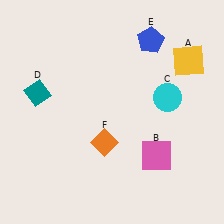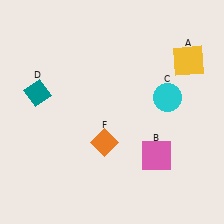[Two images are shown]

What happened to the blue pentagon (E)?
The blue pentagon (E) was removed in Image 2. It was in the top-right area of Image 1.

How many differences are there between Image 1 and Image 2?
There is 1 difference between the two images.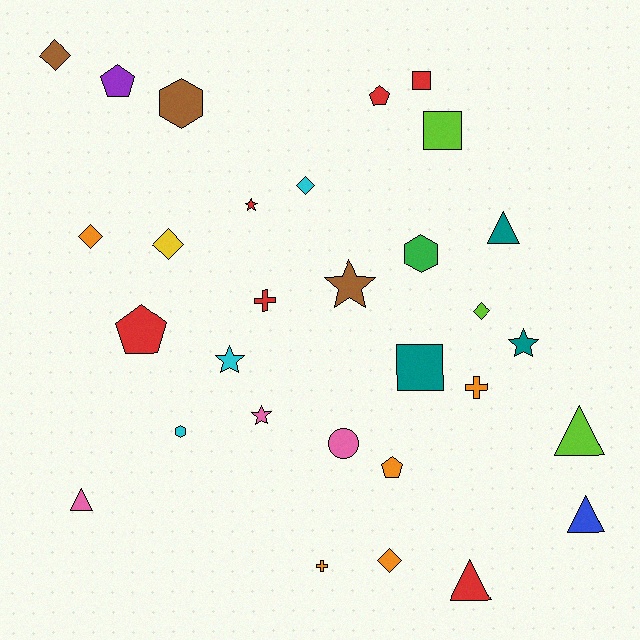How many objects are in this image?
There are 30 objects.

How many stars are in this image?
There are 5 stars.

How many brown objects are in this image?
There are 3 brown objects.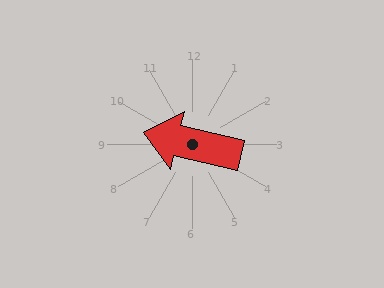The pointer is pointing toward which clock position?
Roughly 9 o'clock.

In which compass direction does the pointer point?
West.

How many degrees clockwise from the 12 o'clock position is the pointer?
Approximately 283 degrees.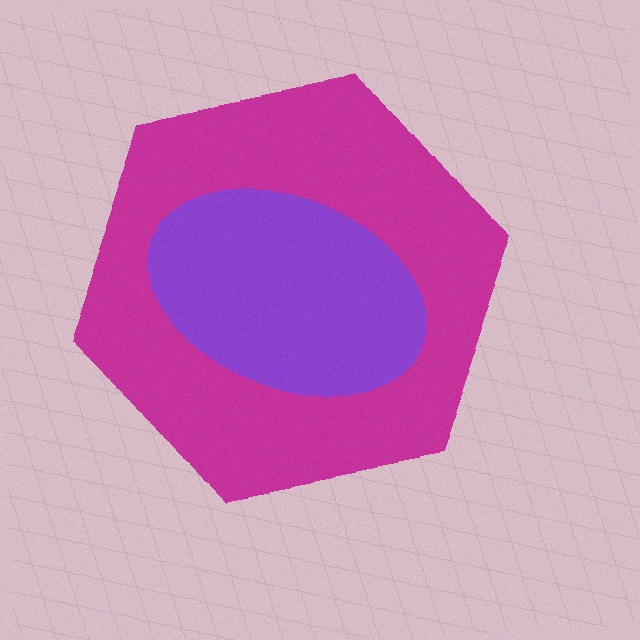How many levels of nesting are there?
2.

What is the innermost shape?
The purple ellipse.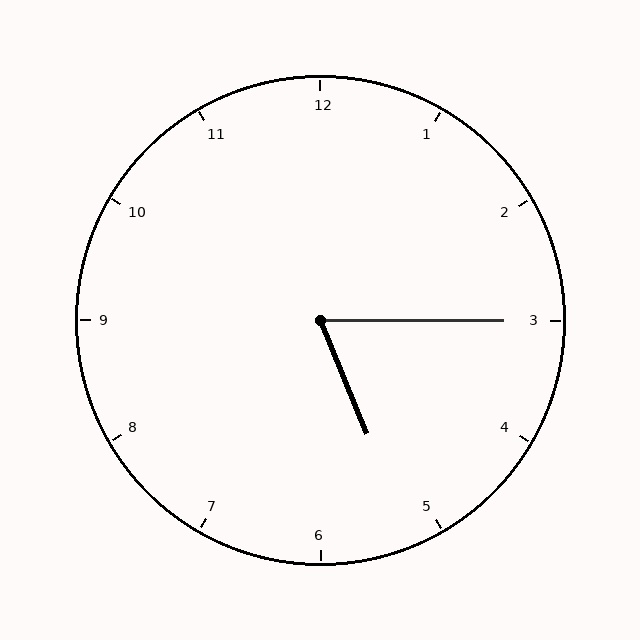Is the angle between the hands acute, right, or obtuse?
It is acute.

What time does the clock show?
5:15.